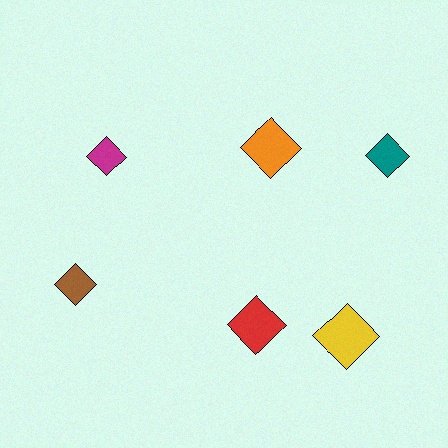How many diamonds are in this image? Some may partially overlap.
There are 6 diamonds.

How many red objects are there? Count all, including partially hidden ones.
There is 1 red object.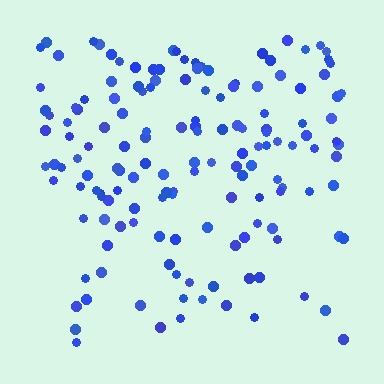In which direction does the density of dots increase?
From bottom to top, with the top side densest.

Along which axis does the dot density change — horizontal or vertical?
Vertical.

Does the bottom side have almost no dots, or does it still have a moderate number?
Still a moderate number, just noticeably fewer than the top.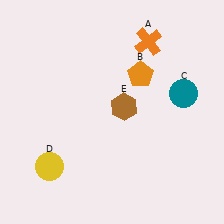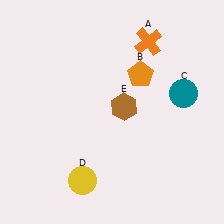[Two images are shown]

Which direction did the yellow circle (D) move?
The yellow circle (D) moved right.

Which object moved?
The yellow circle (D) moved right.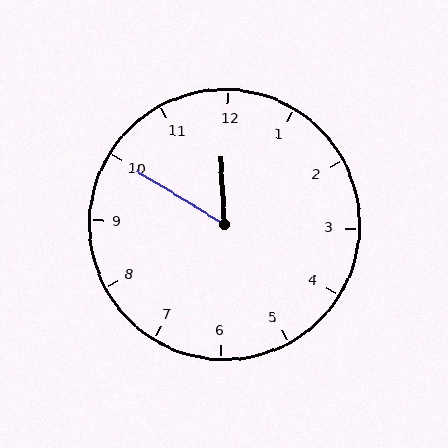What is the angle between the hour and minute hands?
Approximately 55 degrees.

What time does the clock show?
11:50.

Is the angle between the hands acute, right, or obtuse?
It is acute.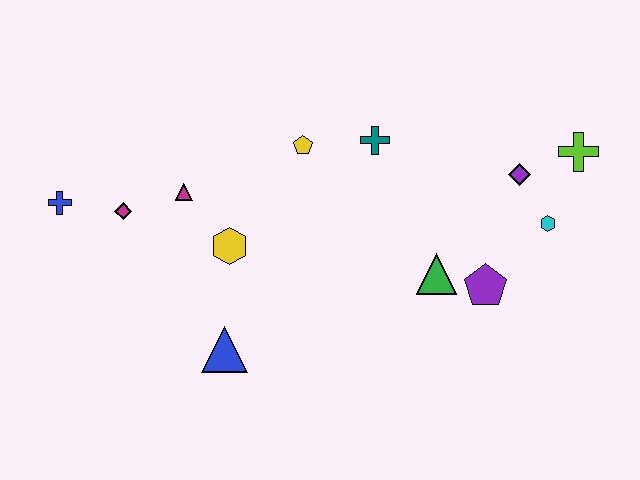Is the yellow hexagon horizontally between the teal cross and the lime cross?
No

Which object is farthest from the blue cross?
The lime cross is farthest from the blue cross.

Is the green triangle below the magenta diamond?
Yes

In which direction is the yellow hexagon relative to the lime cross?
The yellow hexagon is to the left of the lime cross.